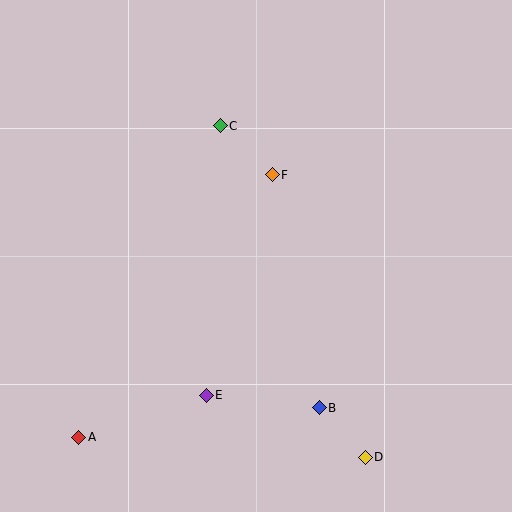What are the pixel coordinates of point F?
Point F is at (272, 175).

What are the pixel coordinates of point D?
Point D is at (365, 457).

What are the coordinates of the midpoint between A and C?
The midpoint between A and C is at (150, 282).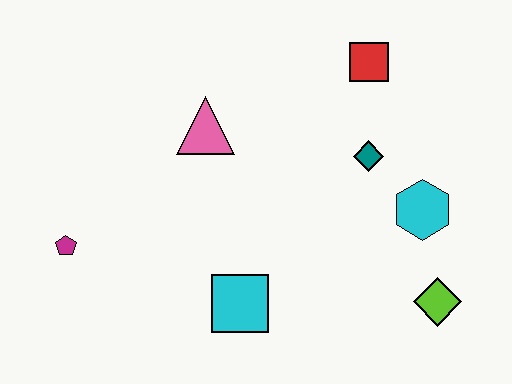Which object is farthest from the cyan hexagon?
The magenta pentagon is farthest from the cyan hexagon.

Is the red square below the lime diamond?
No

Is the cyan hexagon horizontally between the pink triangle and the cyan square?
No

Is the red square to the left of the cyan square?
No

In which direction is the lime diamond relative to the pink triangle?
The lime diamond is to the right of the pink triangle.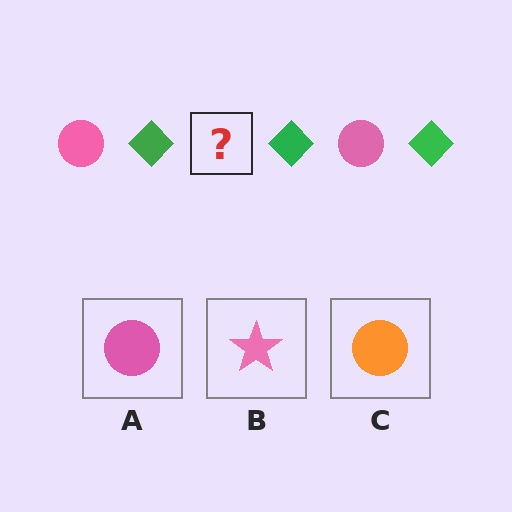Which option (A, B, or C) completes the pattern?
A.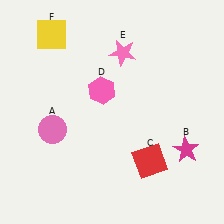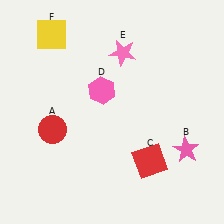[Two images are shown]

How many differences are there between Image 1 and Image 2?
There are 2 differences between the two images.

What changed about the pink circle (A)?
In Image 1, A is pink. In Image 2, it changed to red.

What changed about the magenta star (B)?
In Image 1, B is magenta. In Image 2, it changed to pink.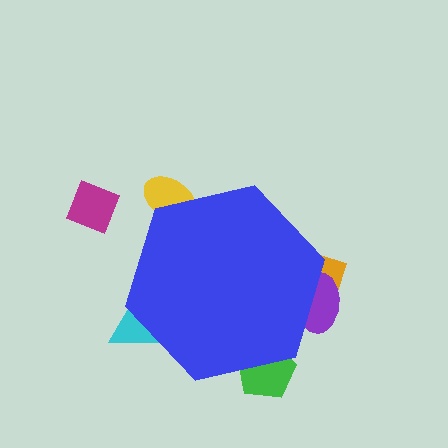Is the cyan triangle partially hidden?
Yes, the cyan triangle is partially hidden behind the blue hexagon.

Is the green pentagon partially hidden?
Yes, the green pentagon is partially hidden behind the blue hexagon.